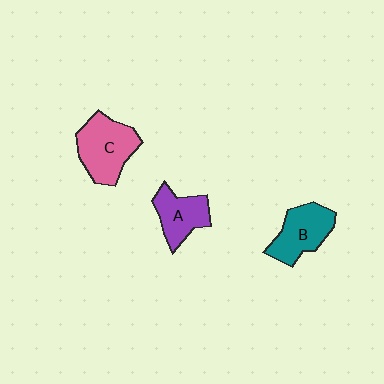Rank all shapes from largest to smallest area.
From largest to smallest: C (pink), B (teal), A (purple).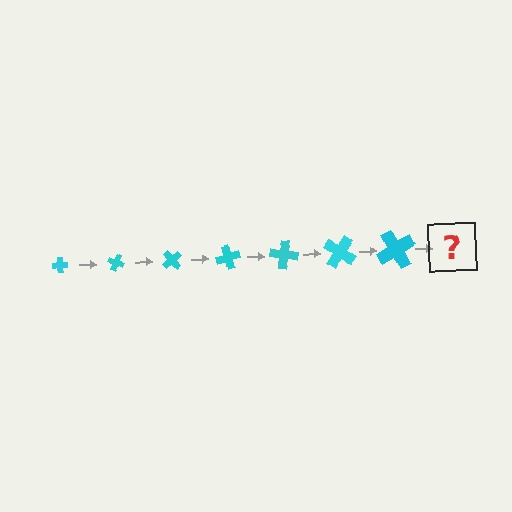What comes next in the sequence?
The next element should be a cross, larger than the previous one and rotated 175 degrees from the start.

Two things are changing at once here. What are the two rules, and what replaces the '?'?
The two rules are that the cross grows larger each step and it rotates 25 degrees each step. The '?' should be a cross, larger than the previous one and rotated 175 degrees from the start.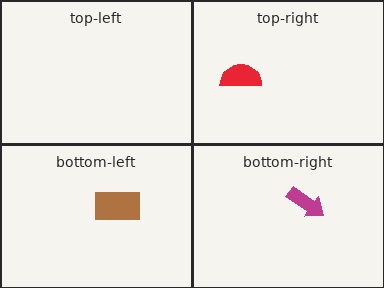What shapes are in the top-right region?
The red semicircle.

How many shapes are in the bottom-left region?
1.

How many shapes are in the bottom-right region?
1.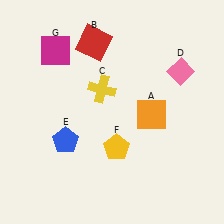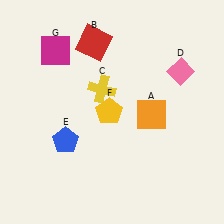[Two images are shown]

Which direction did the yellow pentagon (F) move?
The yellow pentagon (F) moved up.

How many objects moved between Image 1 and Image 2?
1 object moved between the two images.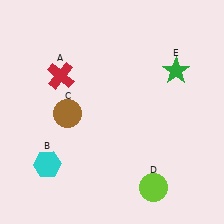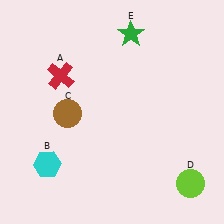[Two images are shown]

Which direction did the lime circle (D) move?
The lime circle (D) moved right.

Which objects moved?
The objects that moved are: the lime circle (D), the green star (E).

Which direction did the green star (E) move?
The green star (E) moved left.